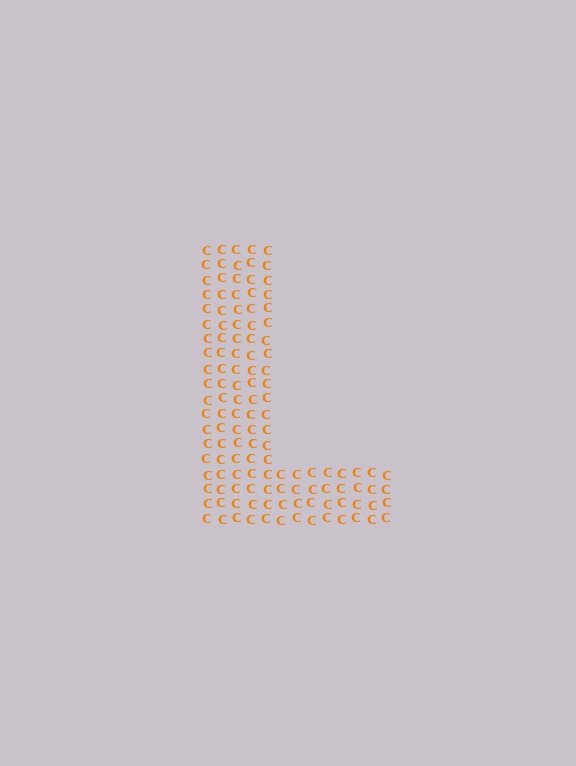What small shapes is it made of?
It is made of small letter C's.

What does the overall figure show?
The overall figure shows the letter L.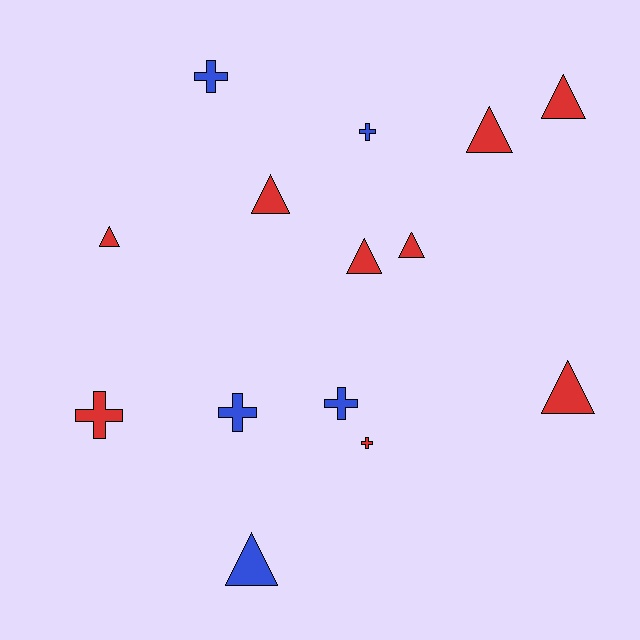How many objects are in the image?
There are 14 objects.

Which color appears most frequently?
Red, with 9 objects.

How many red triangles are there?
There are 7 red triangles.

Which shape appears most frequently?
Triangle, with 8 objects.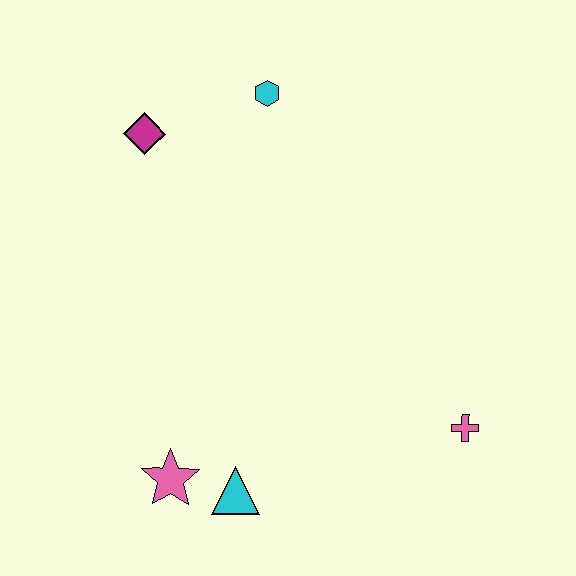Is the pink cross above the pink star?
Yes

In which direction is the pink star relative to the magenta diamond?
The pink star is below the magenta diamond.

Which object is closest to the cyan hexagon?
The magenta diamond is closest to the cyan hexagon.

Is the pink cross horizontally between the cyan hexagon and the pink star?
No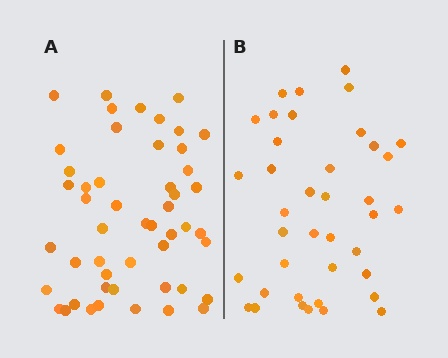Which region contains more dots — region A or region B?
Region A (the left region) has more dots.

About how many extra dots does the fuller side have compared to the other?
Region A has roughly 12 or so more dots than region B.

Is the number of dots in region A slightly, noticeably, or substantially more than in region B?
Region A has noticeably more, but not dramatically so. The ratio is roughly 1.3 to 1.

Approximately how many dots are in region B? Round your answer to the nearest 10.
About 40 dots. (The exact count is 39, which rounds to 40.)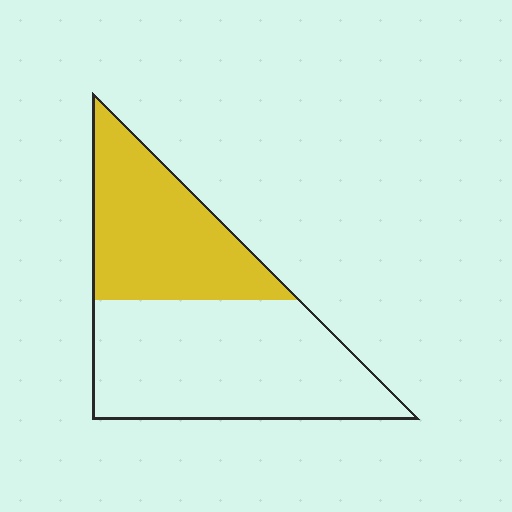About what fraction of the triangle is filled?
About two fifths (2/5).